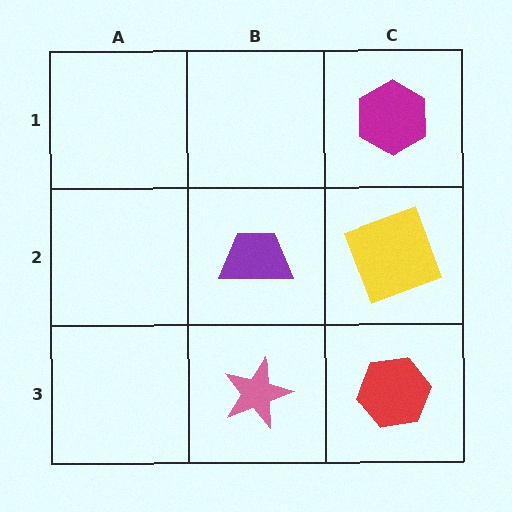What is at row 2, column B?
A purple trapezoid.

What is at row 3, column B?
A pink star.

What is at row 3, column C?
A red hexagon.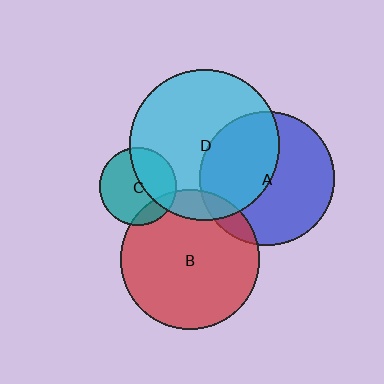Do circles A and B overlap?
Yes.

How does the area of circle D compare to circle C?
Approximately 3.7 times.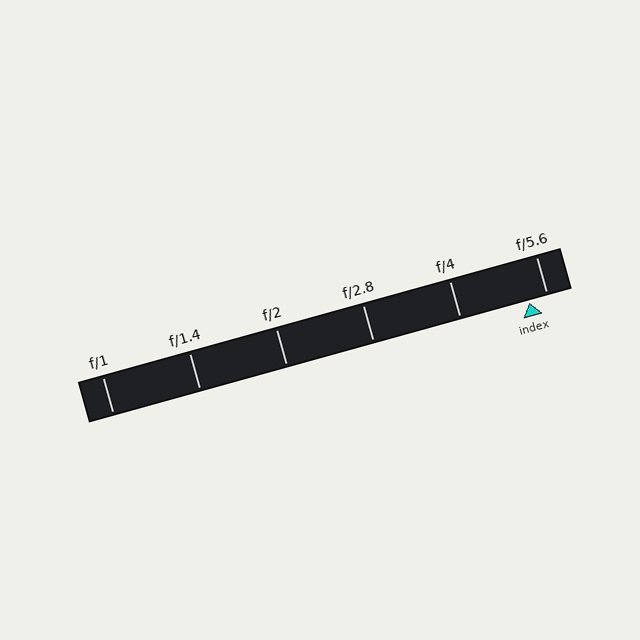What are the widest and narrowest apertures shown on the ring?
The widest aperture shown is f/1 and the narrowest is f/5.6.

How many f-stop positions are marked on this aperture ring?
There are 6 f-stop positions marked.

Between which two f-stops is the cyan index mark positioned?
The index mark is between f/4 and f/5.6.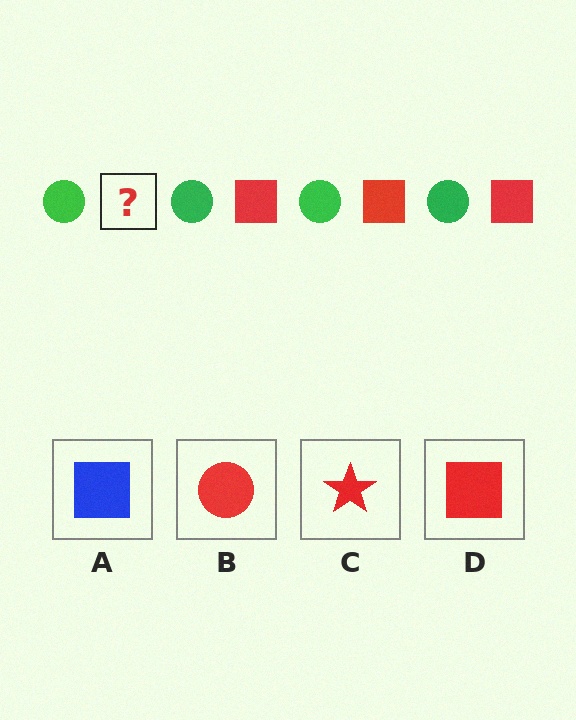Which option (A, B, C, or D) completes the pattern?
D.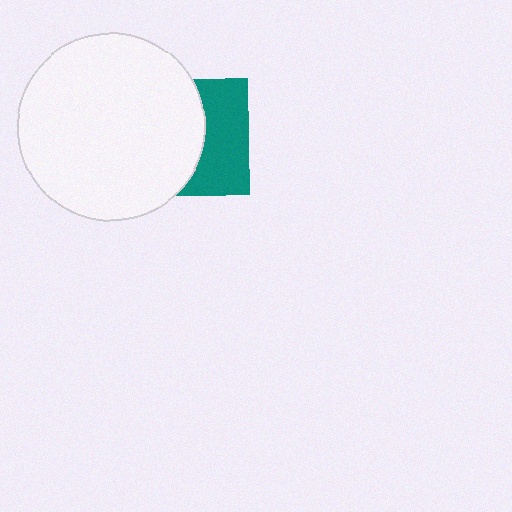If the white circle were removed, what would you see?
You would see the complete teal square.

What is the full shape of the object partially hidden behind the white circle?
The partially hidden object is a teal square.